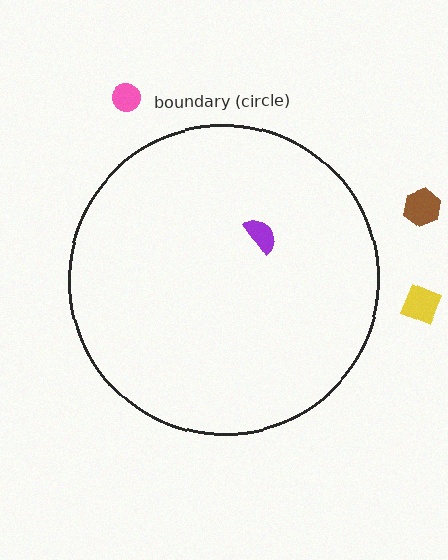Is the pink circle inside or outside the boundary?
Outside.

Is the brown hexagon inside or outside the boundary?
Outside.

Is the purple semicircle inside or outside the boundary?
Inside.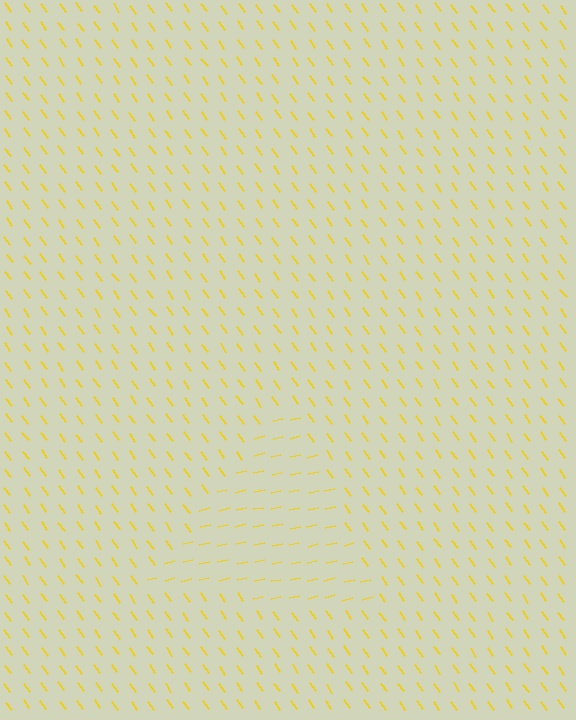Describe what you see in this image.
The image is filled with small yellow line segments. A triangle region in the image has lines oriented differently from the surrounding lines, creating a visible texture boundary.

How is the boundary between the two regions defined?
The boundary is defined purely by a change in line orientation (approximately 67 degrees difference). All lines are the same color and thickness.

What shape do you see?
I see a triangle.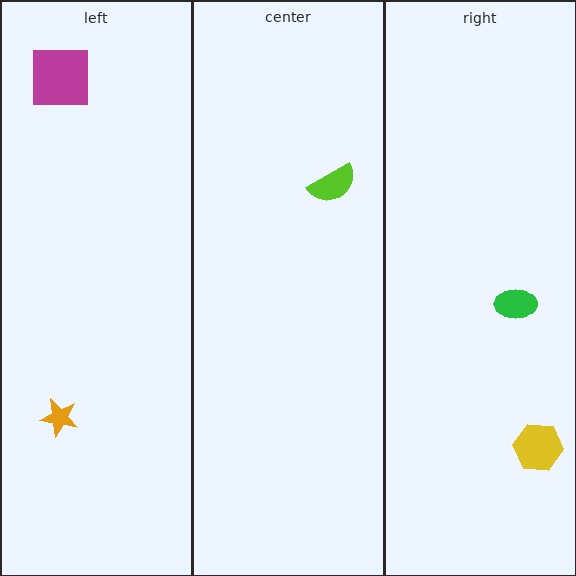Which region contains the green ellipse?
The right region.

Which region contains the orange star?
The left region.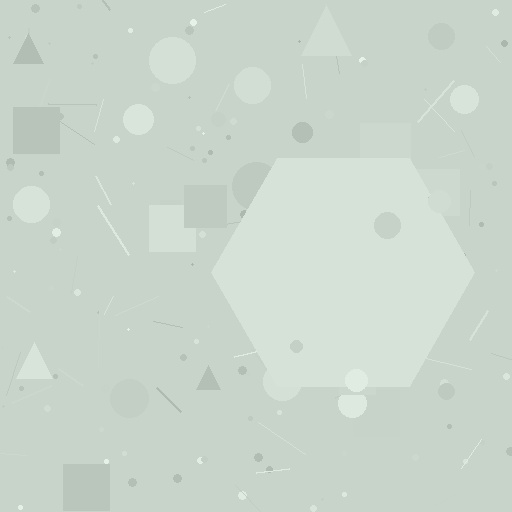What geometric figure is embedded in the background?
A hexagon is embedded in the background.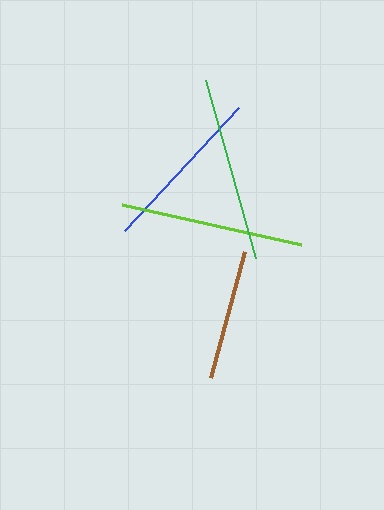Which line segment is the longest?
The green line is the longest at approximately 185 pixels.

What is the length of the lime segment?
The lime segment is approximately 184 pixels long.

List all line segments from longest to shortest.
From longest to shortest: green, lime, blue, brown.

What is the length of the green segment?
The green segment is approximately 185 pixels long.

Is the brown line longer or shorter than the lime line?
The lime line is longer than the brown line.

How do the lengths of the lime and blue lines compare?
The lime and blue lines are approximately the same length.